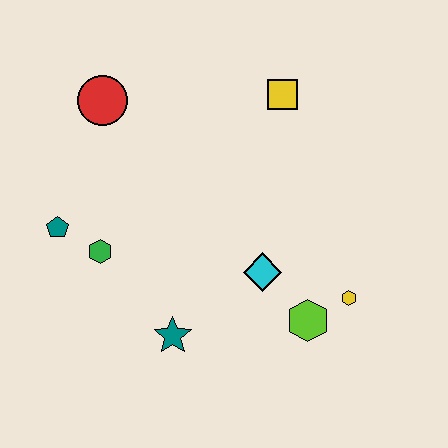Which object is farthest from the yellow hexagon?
The red circle is farthest from the yellow hexagon.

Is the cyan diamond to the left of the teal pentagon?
No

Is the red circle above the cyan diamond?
Yes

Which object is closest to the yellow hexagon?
The lime hexagon is closest to the yellow hexagon.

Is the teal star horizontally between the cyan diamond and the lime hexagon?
No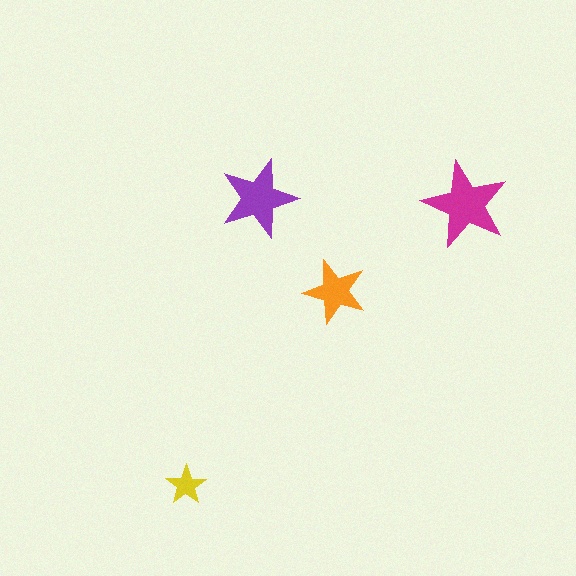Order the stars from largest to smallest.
the magenta one, the purple one, the orange one, the yellow one.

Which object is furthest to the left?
The yellow star is leftmost.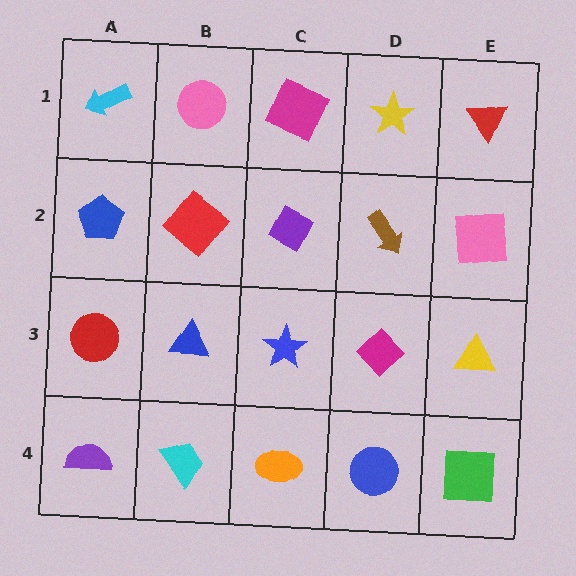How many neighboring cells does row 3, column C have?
4.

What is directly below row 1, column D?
A brown arrow.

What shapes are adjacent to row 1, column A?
A blue pentagon (row 2, column A), a pink circle (row 1, column B).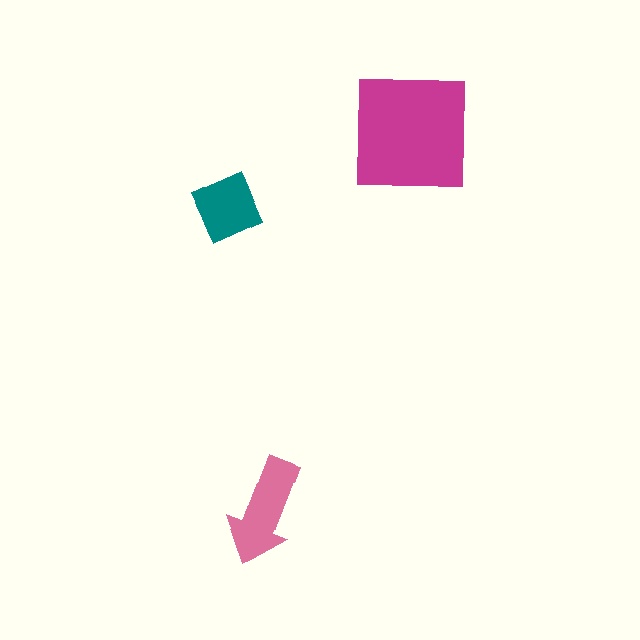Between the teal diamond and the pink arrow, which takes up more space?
The pink arrow.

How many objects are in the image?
There are 3 objects in the image.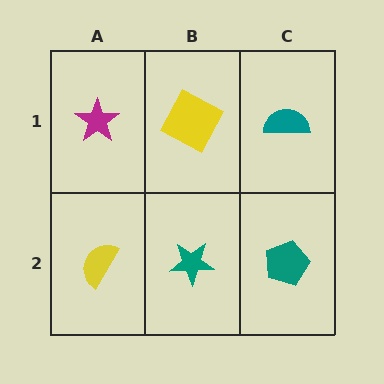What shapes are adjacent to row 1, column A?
A yellow semicircle (row 2, column A), a yellow square (row 1, column B).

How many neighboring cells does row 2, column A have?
2.